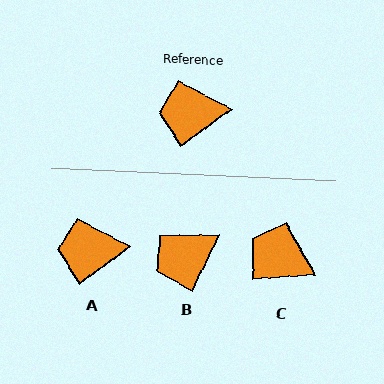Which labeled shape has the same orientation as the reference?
A.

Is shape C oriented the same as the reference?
No, it is off by about 32 degrees.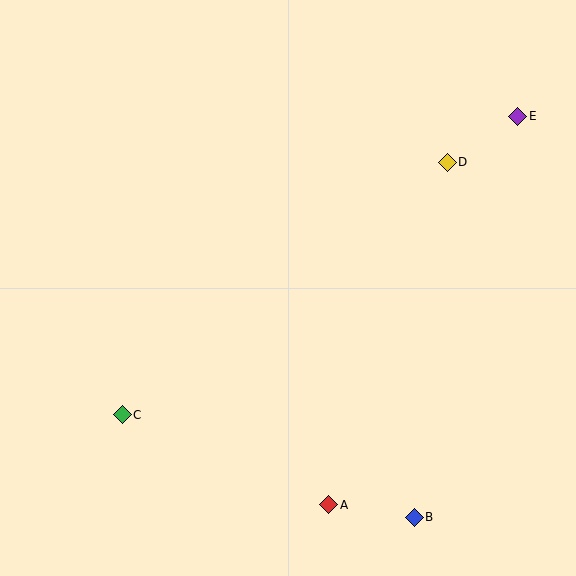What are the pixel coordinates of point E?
Point E is at (518, 116).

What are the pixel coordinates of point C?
Point C is at (122, 415).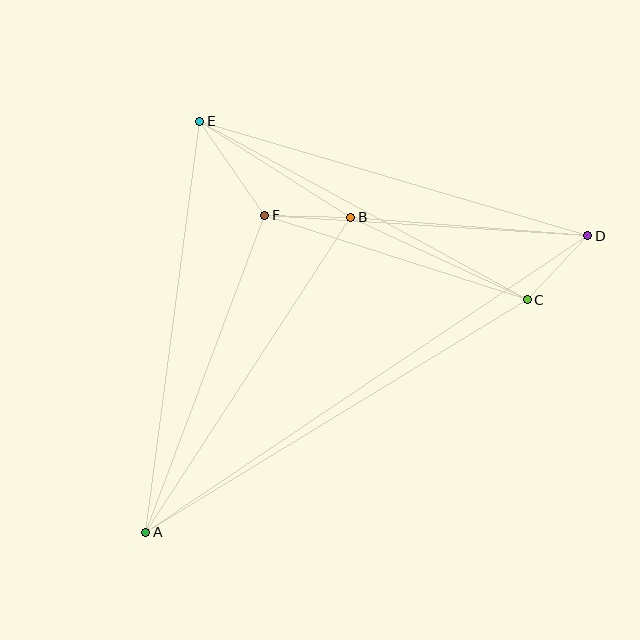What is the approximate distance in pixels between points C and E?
The distance between C and E is approximately 373 pixels.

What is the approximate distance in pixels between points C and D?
The distance between C and D is approximately 88 pixels.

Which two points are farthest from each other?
Points A and D are farthest from each other.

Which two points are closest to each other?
Points B and F are closest to each other.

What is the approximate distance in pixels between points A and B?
The distance between A and B is approximately 376 pixels.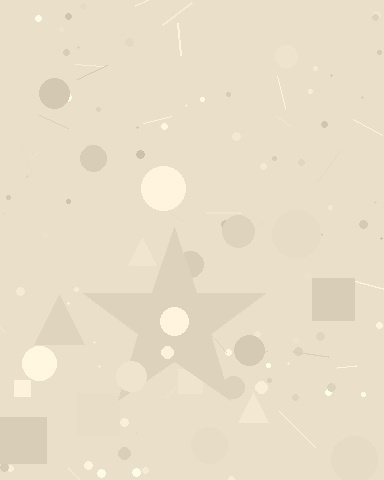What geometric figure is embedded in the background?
A star is embedded in the background.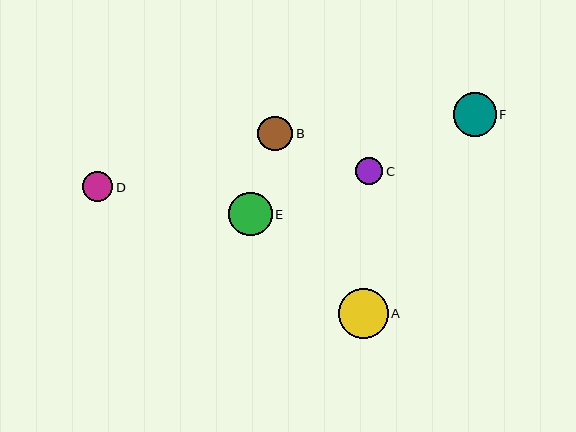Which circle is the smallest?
Circle C is the smallest with a size of approximately 28 pixels.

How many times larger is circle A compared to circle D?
Circle A is approximately 1.6 times the size of circle D.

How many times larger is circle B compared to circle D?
Circle B is approximately 1.1 times the size of circle D.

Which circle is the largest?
Circle A is the largest with a size of approximately 49 pixels.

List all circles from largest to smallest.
From largest to smallest: A, E, F, B, D, C.